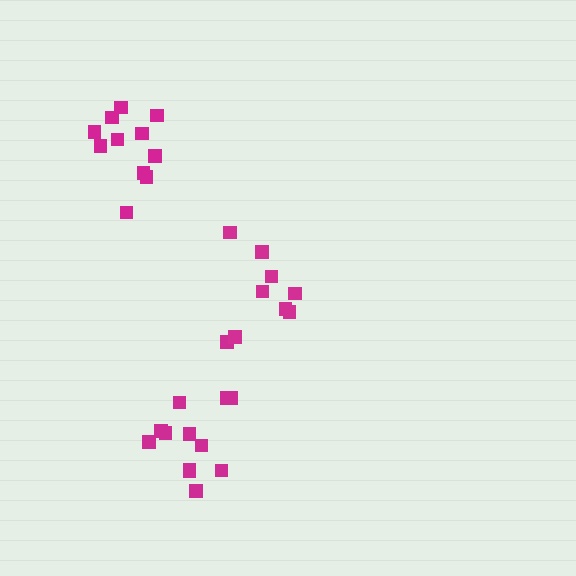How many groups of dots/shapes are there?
There are 3 groups.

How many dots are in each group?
Group 1: 13 dots, Group 2: 8 dots, Group 3: 11 dots (32 total).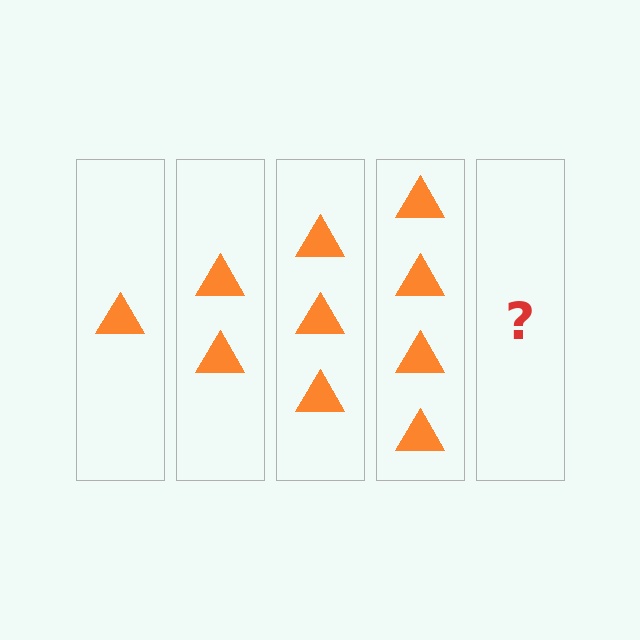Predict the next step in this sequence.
The next step is 5 triangles.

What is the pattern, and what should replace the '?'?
The pattern is that each step adds one more triangle. The '?' should be 5 triangles.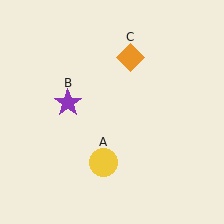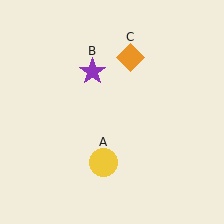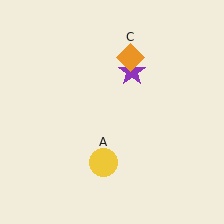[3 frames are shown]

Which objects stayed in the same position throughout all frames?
Yellow circle (object A) and orange diamond (object C) remained stationary.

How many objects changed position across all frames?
1 object changed position: purple star (object B).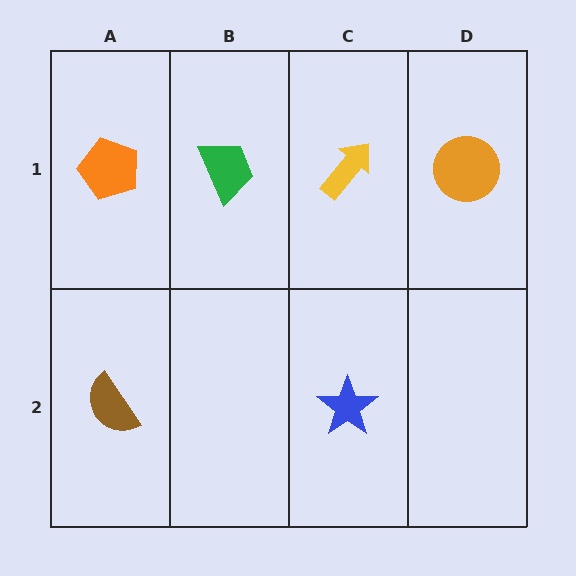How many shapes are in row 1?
4 shapes.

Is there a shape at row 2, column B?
No, that cell is empty.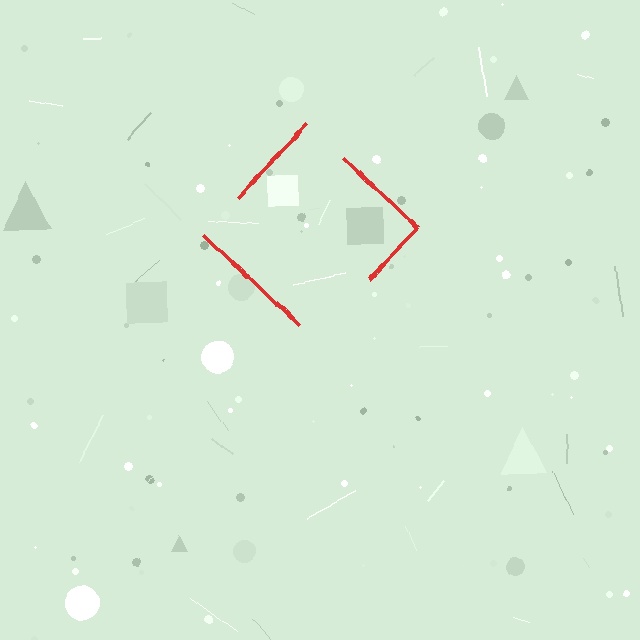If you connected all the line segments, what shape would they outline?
They would outline a diamond.